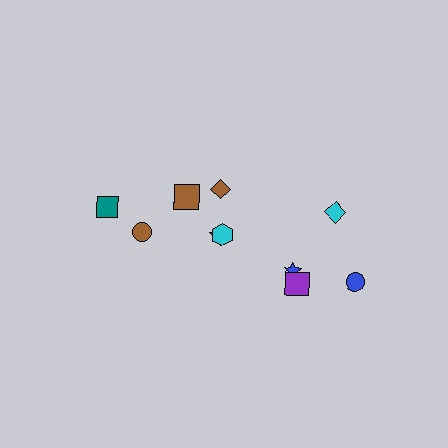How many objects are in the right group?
There are 4 objects.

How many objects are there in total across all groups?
There are 10 objects.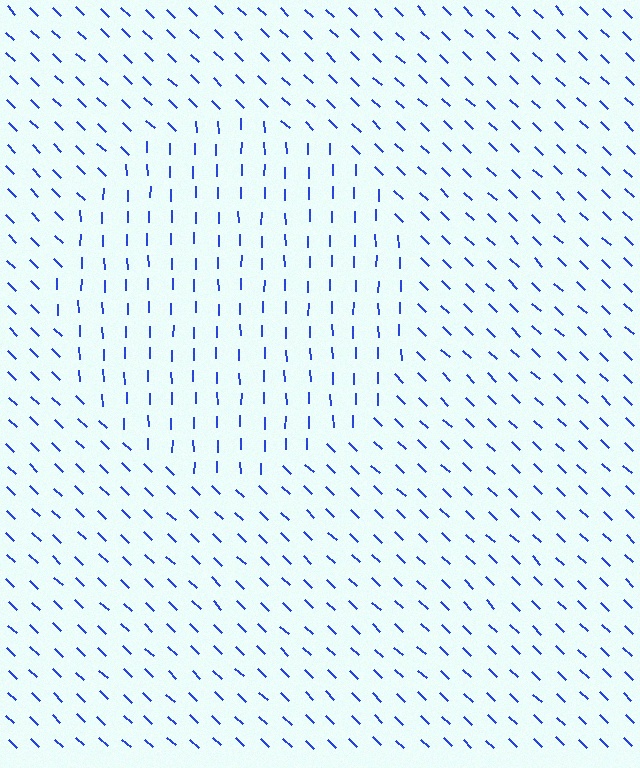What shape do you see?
I see a circle.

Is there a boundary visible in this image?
Yes, there is a texture boundary formed by a change in line orientation.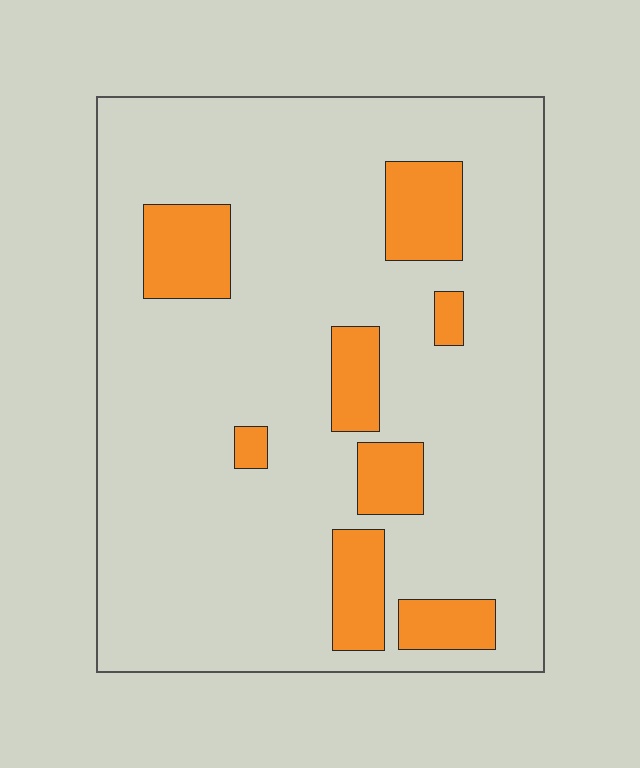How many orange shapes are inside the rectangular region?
8.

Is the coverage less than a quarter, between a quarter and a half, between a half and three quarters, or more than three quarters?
Less than a quarter.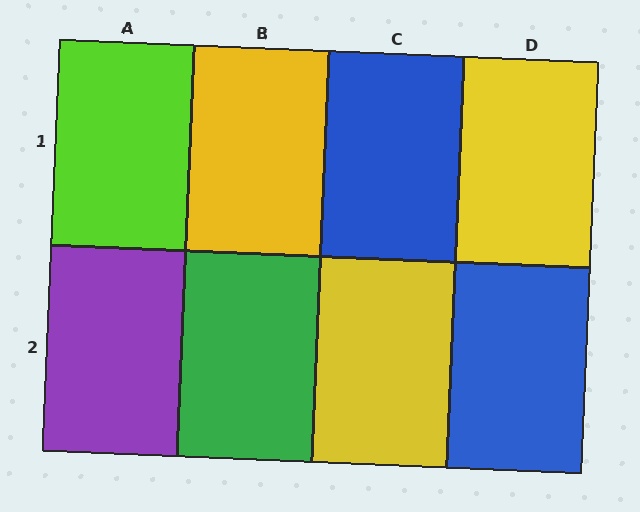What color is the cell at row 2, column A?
Purple.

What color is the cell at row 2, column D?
Blue.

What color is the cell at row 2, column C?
Yellow.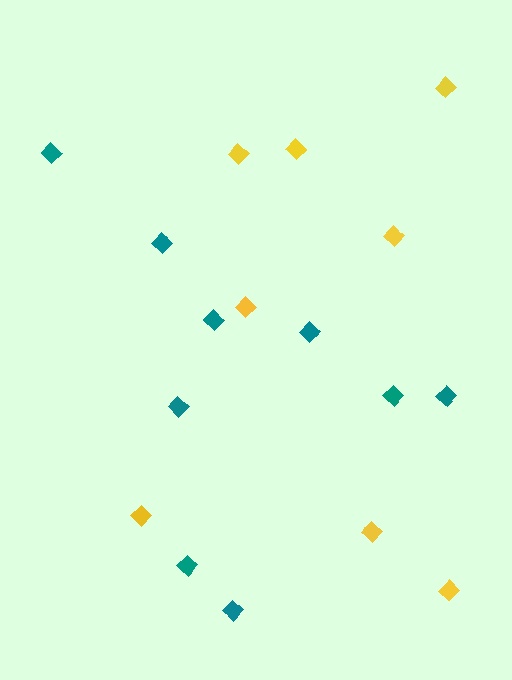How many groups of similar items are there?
There are 2 groups: one group of yellow diamonds (8) and one group of teal diamonds (9).